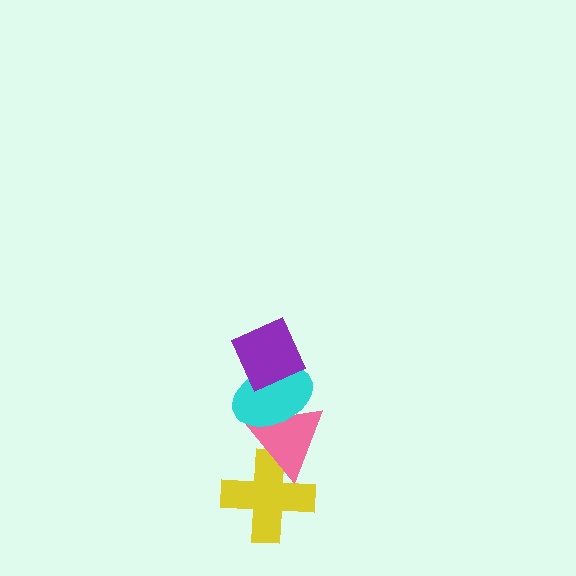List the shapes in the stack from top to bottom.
From top to bottom: the purple diamond, the cyan ellipse, the pink triangle, the yellow cross.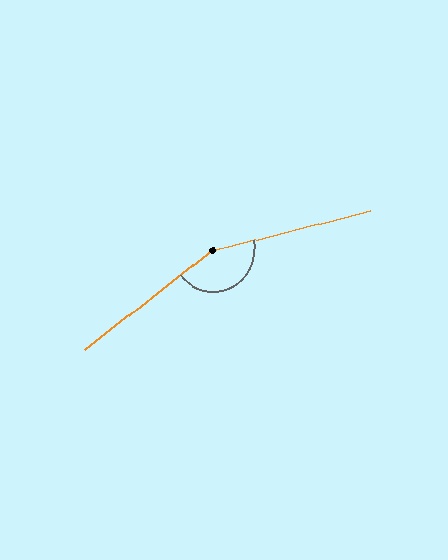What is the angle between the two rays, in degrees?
Approximately 156 degrees.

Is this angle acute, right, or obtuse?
It is obtuse.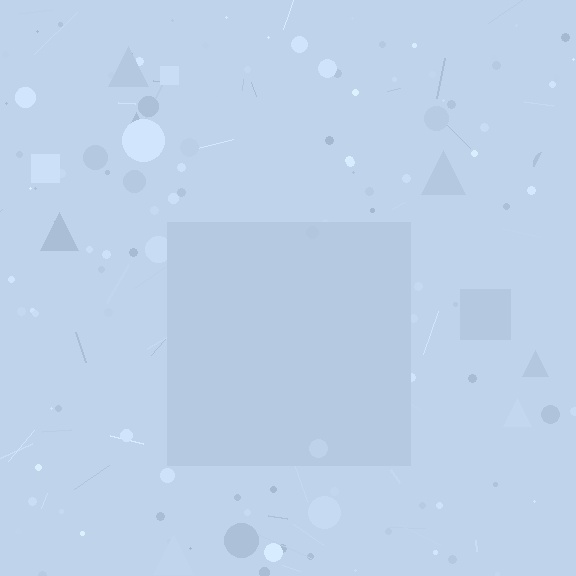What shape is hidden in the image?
A square is hidden in the image.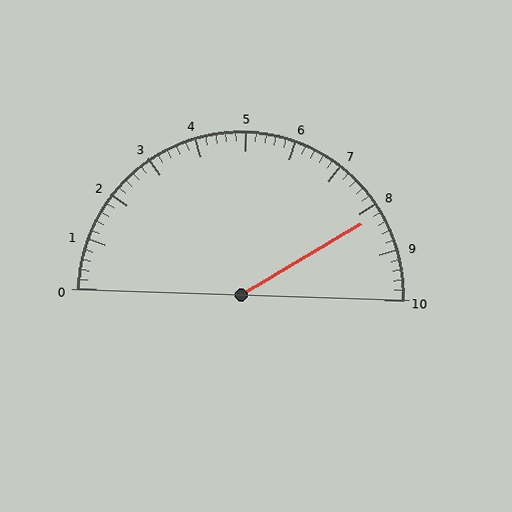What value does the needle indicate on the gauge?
The needle indicates approximately 8.2.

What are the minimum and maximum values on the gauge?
The gauge ranges from 0 to 10.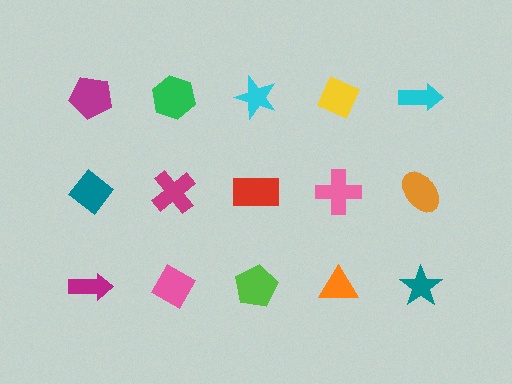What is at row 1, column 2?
A green hexagon.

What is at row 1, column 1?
A magenta pentagon.